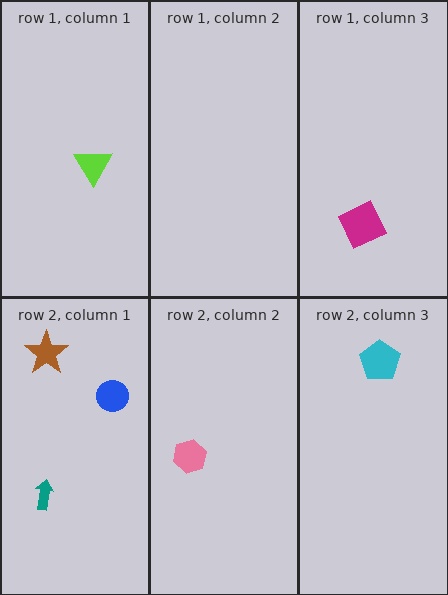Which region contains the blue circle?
The row 2, column 1 region.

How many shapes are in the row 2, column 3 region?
1.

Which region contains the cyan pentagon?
The row 2, column 3 region.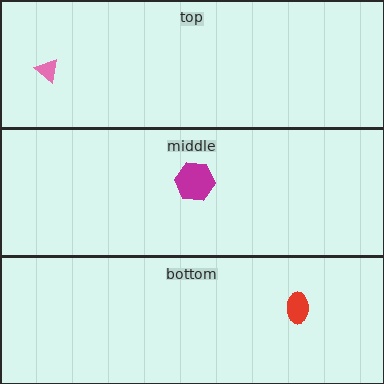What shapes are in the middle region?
The magenta hexagon.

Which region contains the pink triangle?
The top region.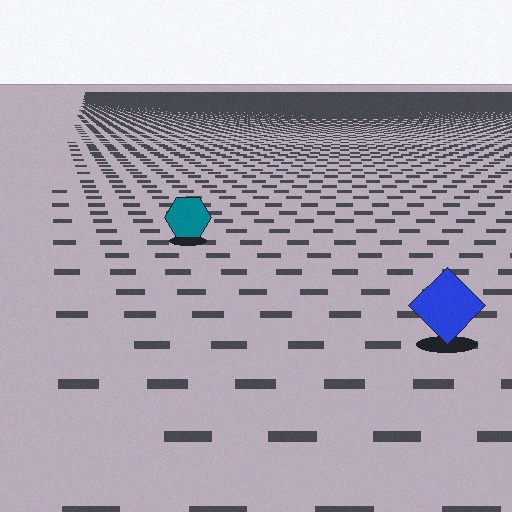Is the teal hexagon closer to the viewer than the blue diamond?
No. The blue diamond is closer — you can tell from the texture gradient: the ground texture is coarser near it.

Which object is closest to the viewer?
The blue diamond is closest. The texture marks near it are larger and more spread out.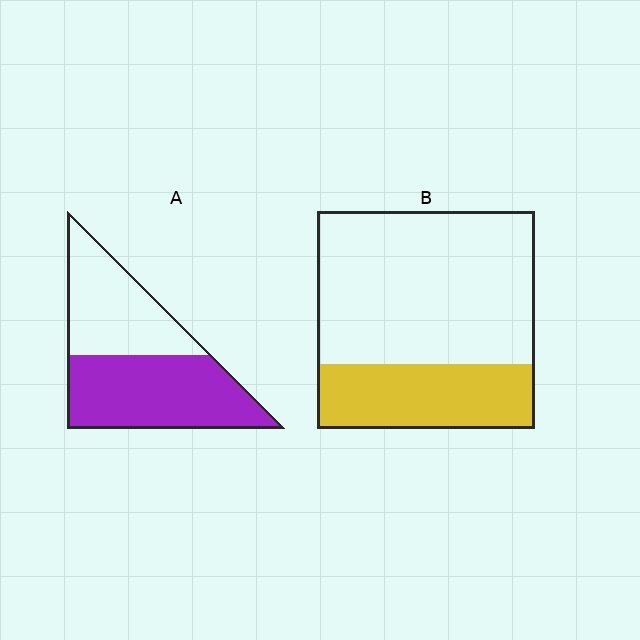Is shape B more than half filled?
No.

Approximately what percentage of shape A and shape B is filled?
A is approximately 55% and B is approximately 30%.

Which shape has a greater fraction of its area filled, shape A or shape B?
Shape A.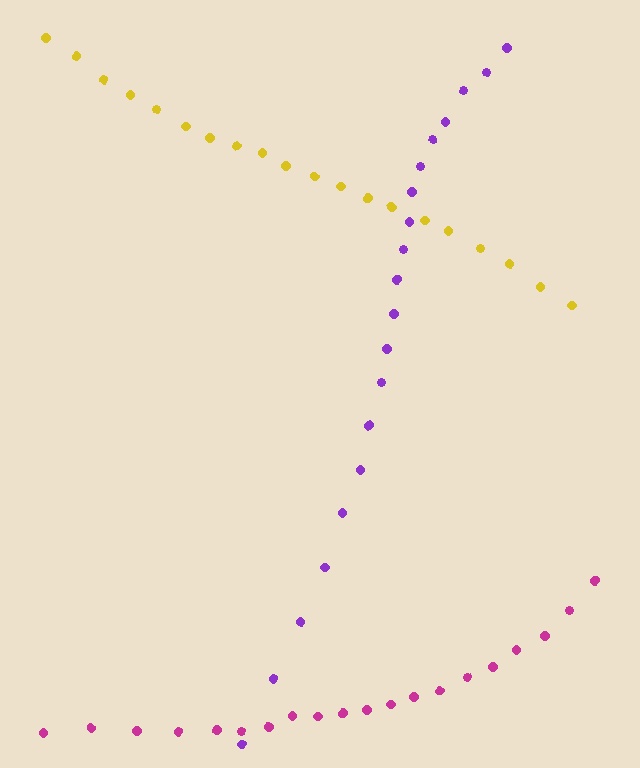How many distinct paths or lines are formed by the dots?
There are 3 distinct paths.